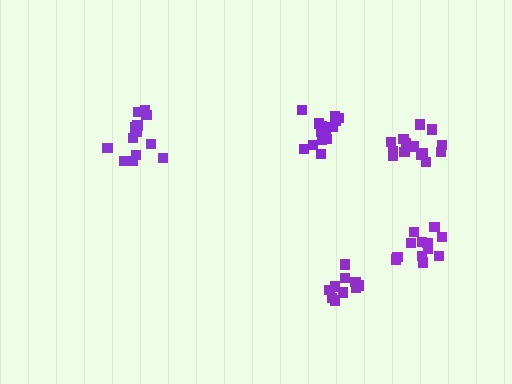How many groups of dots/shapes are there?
There are 5 groups.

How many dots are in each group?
Group 1: 16 dots, Group 2: 13 dots, Group 3: 10 dots, Group 4: 15 dots, Group 5: 12 dots (66 total).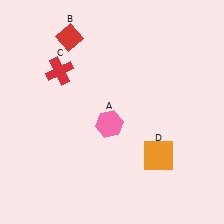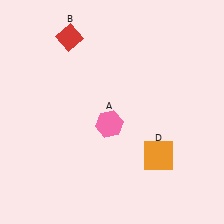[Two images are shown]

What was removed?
The red cross (C) was removed in Image 2.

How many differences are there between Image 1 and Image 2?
There is 1 difference between the two images.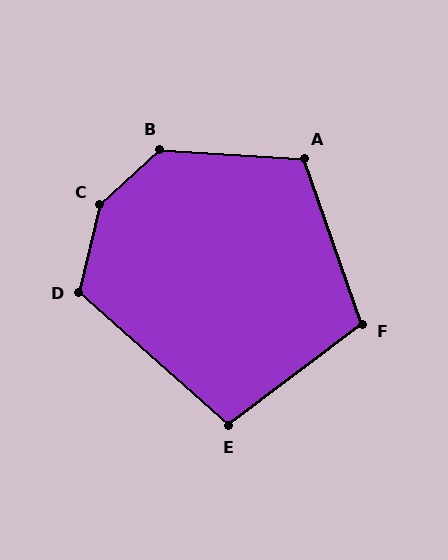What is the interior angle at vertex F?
Approximately 108 degrees (obtuse).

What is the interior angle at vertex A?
Approximately 113 degrees (obtuse).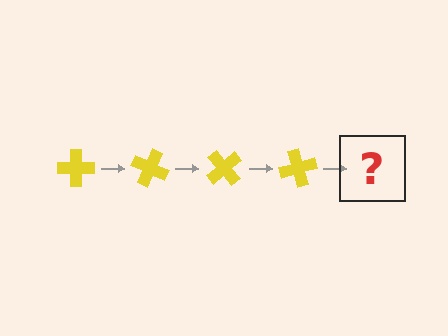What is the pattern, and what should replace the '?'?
The pattern is that the cross rotates 25 degrees each step. The '?' should be a yellow cross rotated 100 degrees.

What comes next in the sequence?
The next element should be a yellow cross rotated 100 degrees.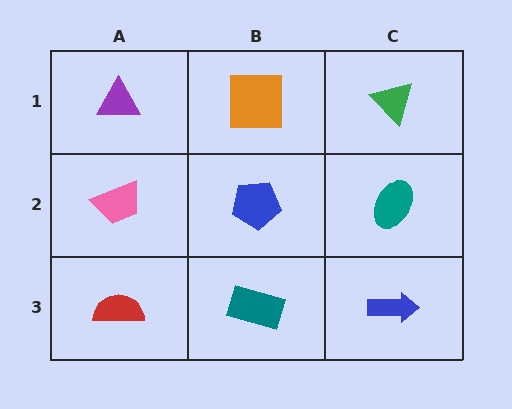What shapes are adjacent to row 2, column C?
A green triangle (row 1, column C), a blue arrow (row 3, column C), a blue pentagon (row 2, column B).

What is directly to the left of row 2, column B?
A pink trapezoid.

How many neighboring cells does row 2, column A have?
3.